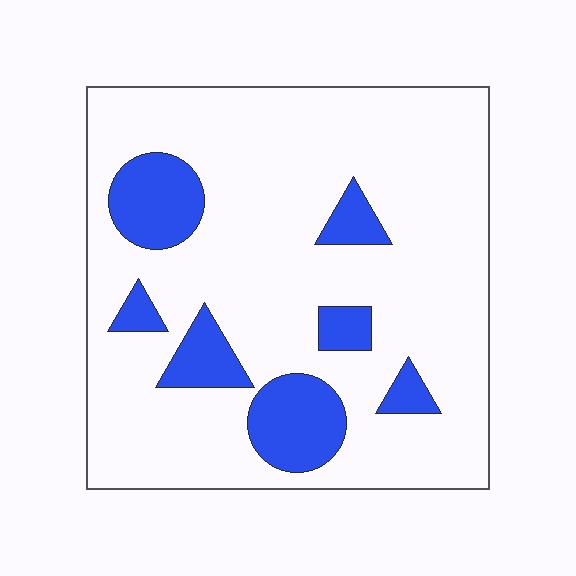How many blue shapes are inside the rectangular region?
7.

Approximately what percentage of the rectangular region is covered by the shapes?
Approximately 15%.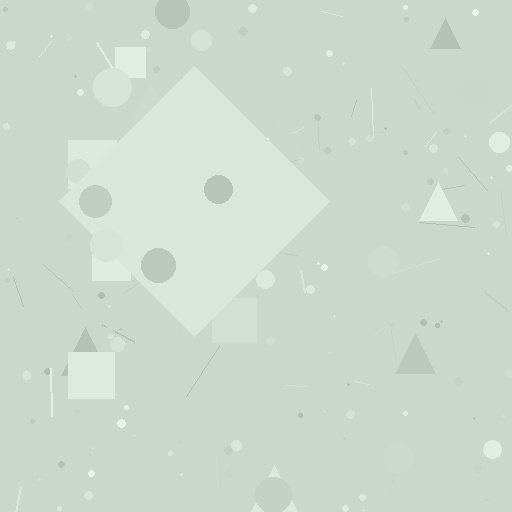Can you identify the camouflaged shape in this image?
The camouflaged shape is a diamond.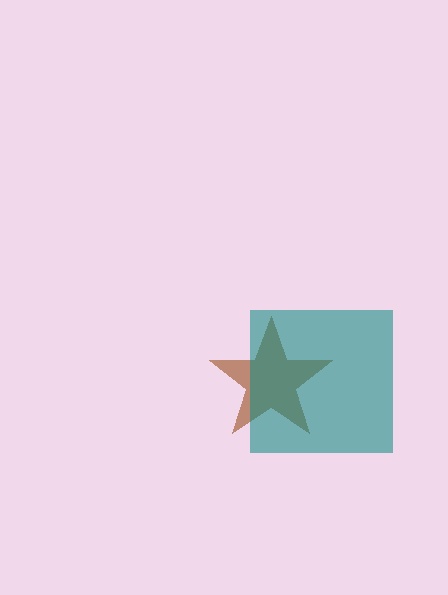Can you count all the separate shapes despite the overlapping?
Yes, there are 2 separate shapes.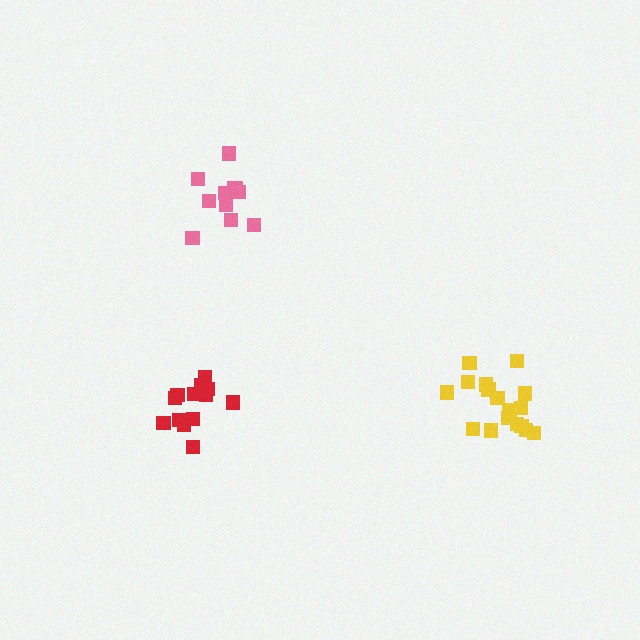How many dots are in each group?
Group 1: 17 dots, Group 2: 13 dots, Group 3: 11 dots (41 total).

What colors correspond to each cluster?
The clusters are colored: yellow, red, pink.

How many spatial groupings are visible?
There are 3 spatial groupings.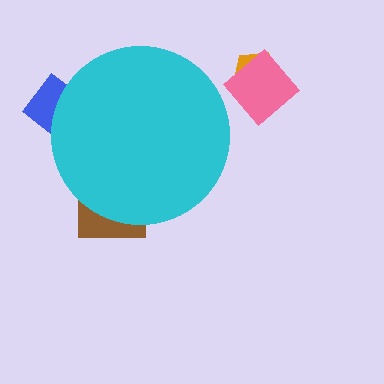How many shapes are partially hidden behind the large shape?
2 shapes are partially hidden.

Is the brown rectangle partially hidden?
Yes, the brown rectangle is partially hidden behind the cyan circle.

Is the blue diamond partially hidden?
Yes, the blue diamond is partially hidden behind the cyan circle.